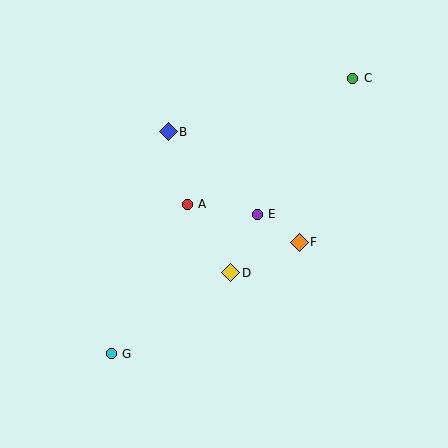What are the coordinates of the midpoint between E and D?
The midpoint between E and D is at (244, 244).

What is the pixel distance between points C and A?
The distance between C and A is 208 pixels.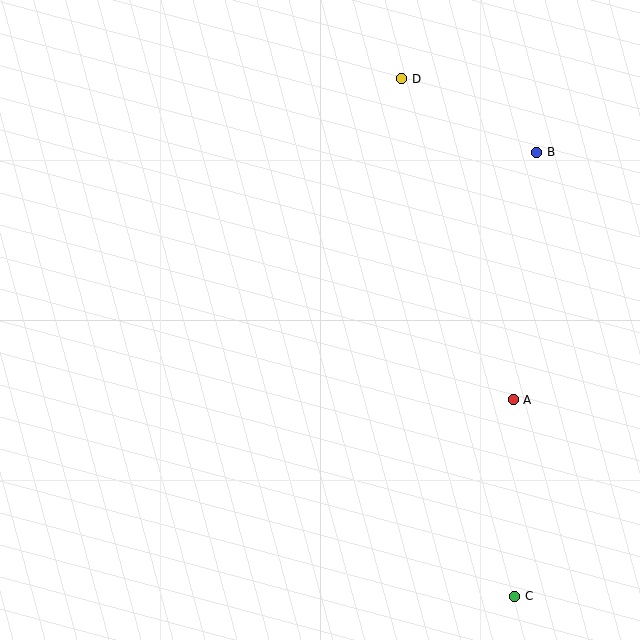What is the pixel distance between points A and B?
The distance between A and B is 249 pixels.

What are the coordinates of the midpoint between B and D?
The midpoint between B and D is at (469, 115).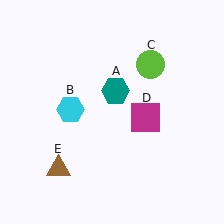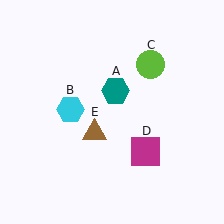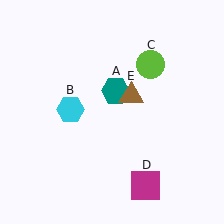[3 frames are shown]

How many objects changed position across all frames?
2 objects changed position: magenta square (object D), brown triangle (object E).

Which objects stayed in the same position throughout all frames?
Teal hexagon (object A) and cyan hexagon (object B) and lime circle (object C) remained stationary.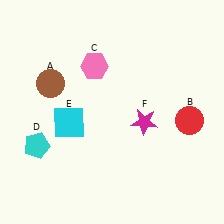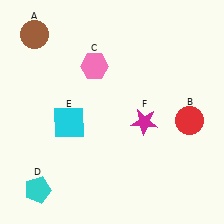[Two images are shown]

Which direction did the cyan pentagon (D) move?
The cyan pentagon (D) moved down.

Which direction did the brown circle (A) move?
The brown circle (A) moved up.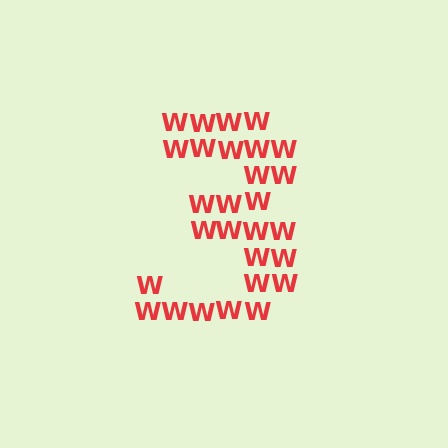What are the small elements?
The small elements are letter W's.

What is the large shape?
The large shape is the digit 3.